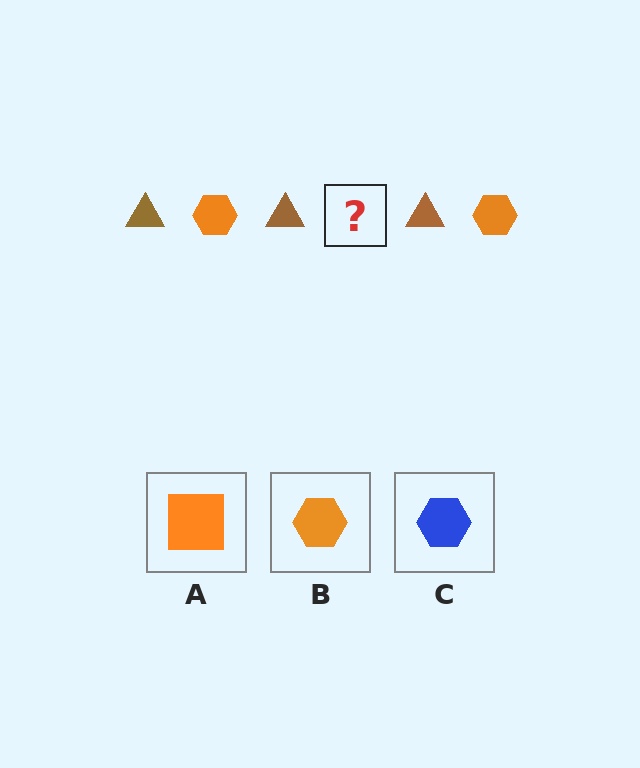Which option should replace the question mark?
Option B.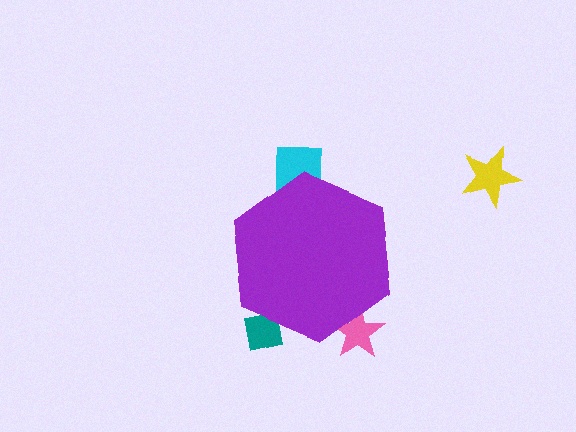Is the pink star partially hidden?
Yes, the pink star is partially hidden behind the purple hexagon.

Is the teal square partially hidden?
Yes, the teal square is partially hidden behind the purple hexagon.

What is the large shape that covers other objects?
A purple hexagon.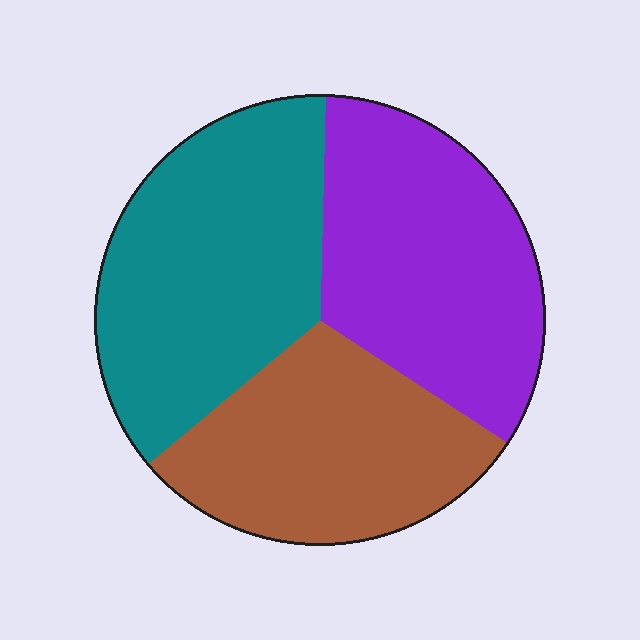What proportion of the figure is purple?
Purple covers 34% of the figure.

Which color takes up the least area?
Brown, at roughly 30%.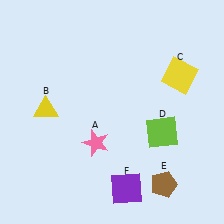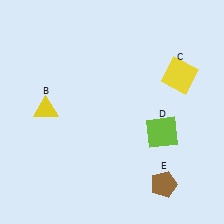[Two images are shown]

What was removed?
The pink star (A), the purple square (F) were removed in Image 2.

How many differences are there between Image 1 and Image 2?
There are 2 differences between the two images.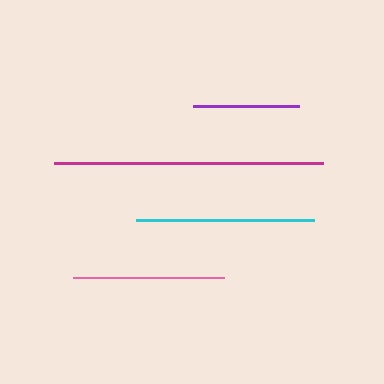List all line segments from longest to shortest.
From longest to shortest: magenta, cyan, pink, purple.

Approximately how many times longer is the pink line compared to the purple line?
The pink line is approximately 1.4 times the length of the purple line.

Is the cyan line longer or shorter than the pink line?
The cyan line is longer than the pink line.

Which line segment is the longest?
The magenta line is the longest at approximately 270 pixels.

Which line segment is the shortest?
The purple line is the shortest at approximately 106 pixels.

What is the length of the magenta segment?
The magenta segment is approximately 270 pixels long.